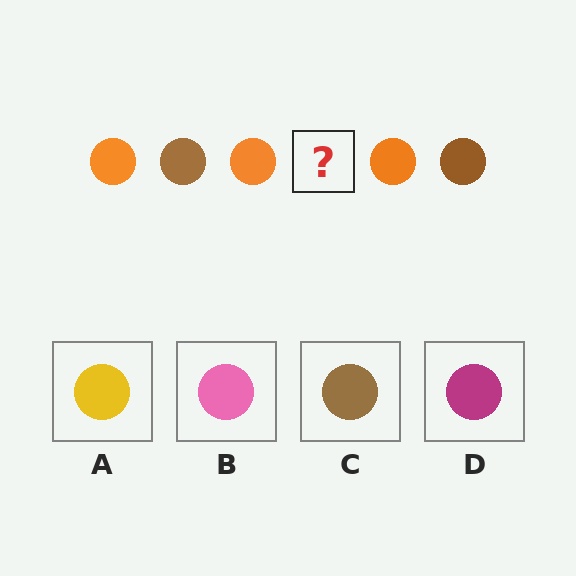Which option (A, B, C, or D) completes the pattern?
C.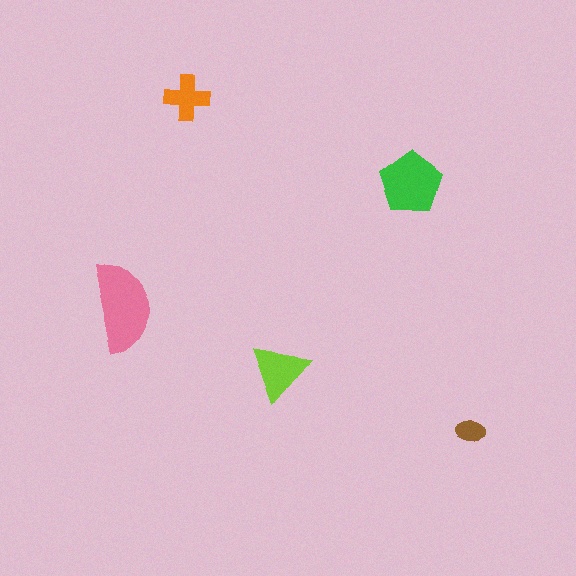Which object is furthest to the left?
The pink semicircle is leftmost.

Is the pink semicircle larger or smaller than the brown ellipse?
Larger.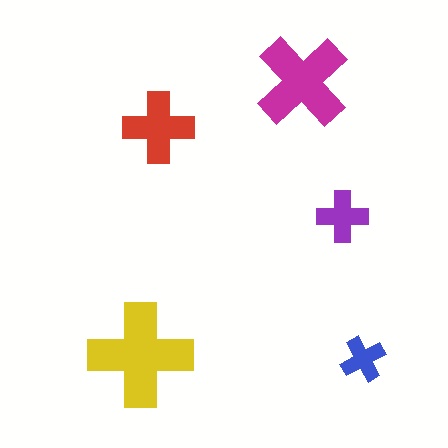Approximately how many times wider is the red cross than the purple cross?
About 1.5 times wider.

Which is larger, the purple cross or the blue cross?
The purple one.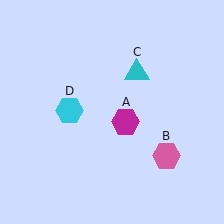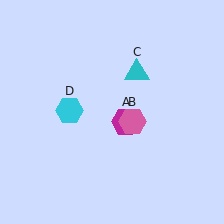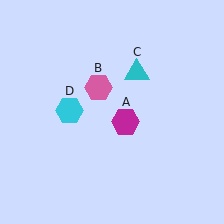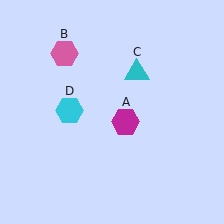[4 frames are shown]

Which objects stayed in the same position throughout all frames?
Magenta hexagon (object A) and cyan triangle (object C) and cyan hexagon (object D) remained stationary.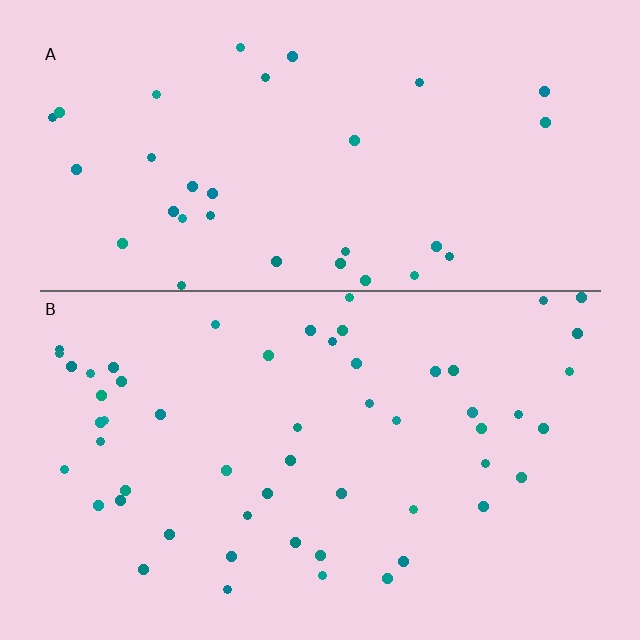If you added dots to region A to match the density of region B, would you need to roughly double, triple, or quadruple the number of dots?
Approximately double.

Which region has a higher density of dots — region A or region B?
B (the bottom).